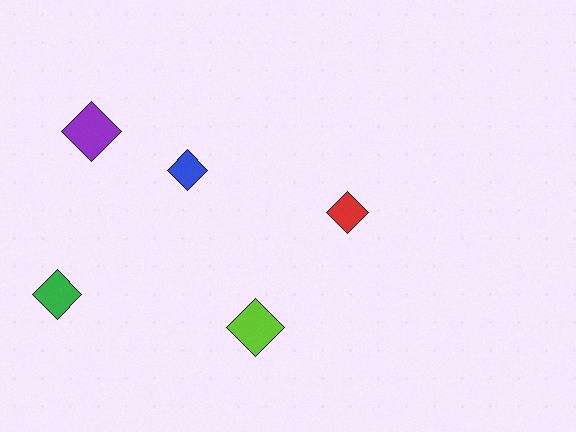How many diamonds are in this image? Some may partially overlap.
There are 5 diamonds.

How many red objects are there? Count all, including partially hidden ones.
There is 1 red object.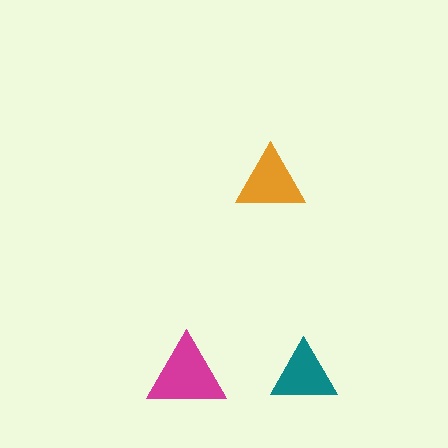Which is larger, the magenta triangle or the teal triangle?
The magenta one.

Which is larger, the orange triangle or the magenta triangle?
The magenta one.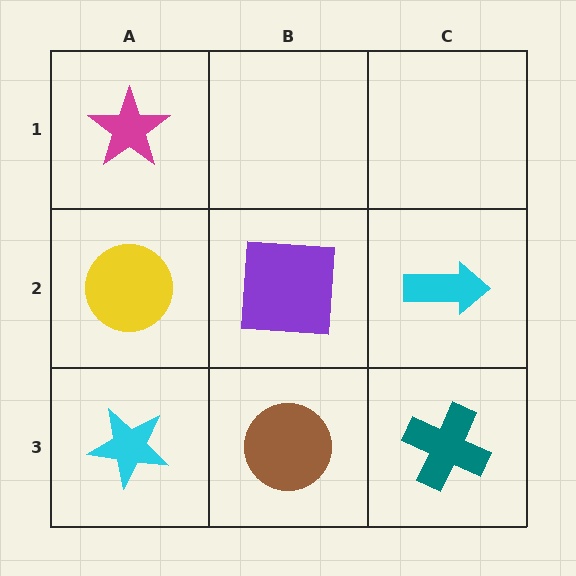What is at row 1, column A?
A magenta star.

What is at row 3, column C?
A teal cross.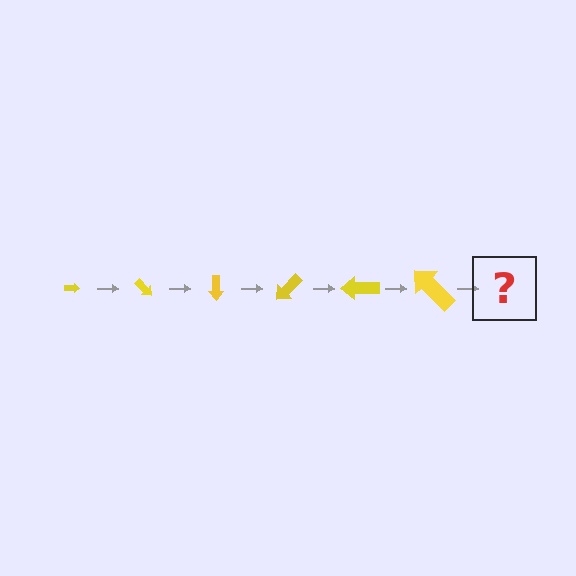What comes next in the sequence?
The next element should be an arrow, larger than the previous one and rotated 270 degrees from the start.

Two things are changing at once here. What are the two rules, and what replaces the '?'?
The two rules are that the arrow grows larger each step and it rotates 45 degrees each step. The '?' should be an arrow, larger than the previous one and rotated 270 degrees from the start.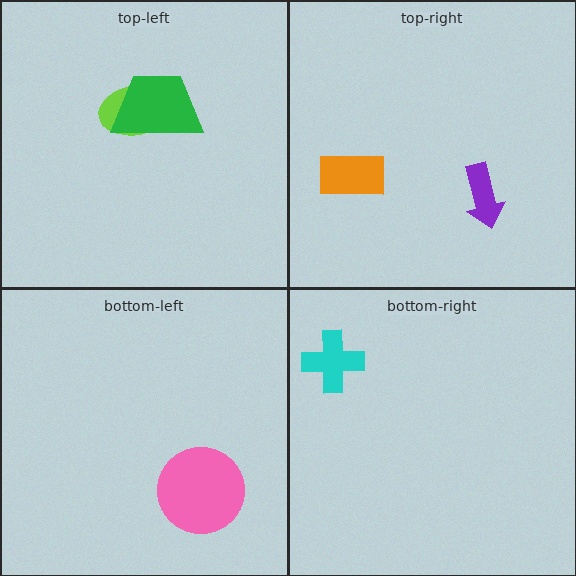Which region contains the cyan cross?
The bottom-right region.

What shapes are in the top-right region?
The purple arrow, the orange rectangle.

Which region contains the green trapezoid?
The top-left region.